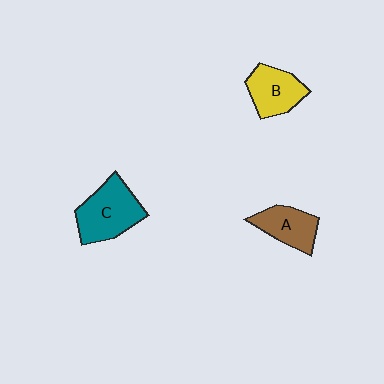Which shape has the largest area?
Shape C (teal).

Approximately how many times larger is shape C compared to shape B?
Approximately 1.3 times.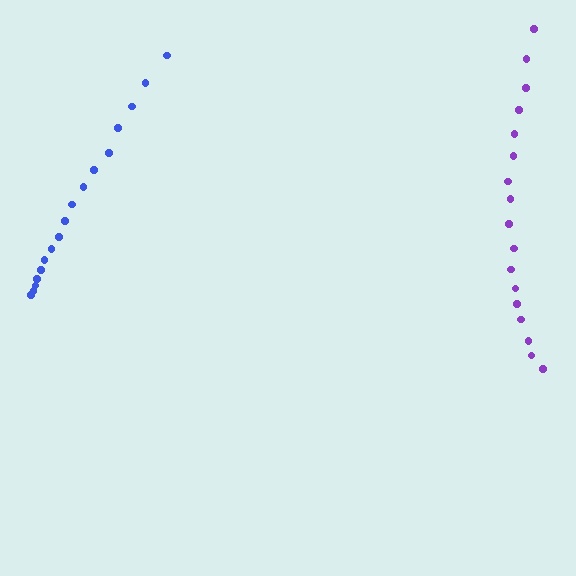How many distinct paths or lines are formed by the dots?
There are 2 distinct paths.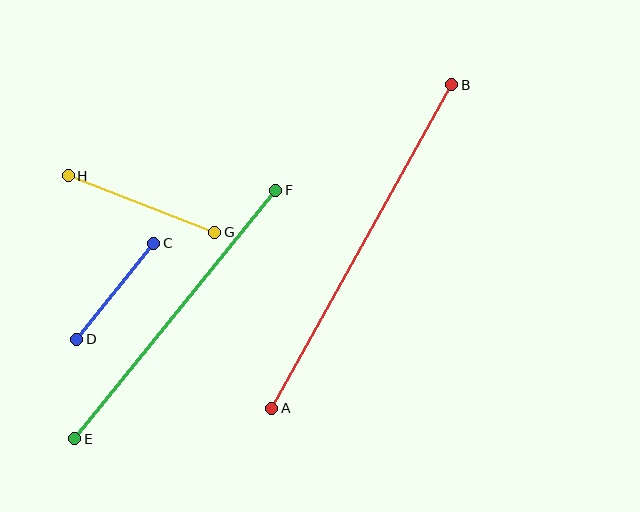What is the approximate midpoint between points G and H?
The midpoint is at approximately (142, 204) pixels.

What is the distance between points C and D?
The distance is approximately 123 pixels.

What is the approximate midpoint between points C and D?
The midpoint is at approximately (115, 291) pixels.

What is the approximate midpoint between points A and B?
The midpoint is at approximately (362, 246) pixels.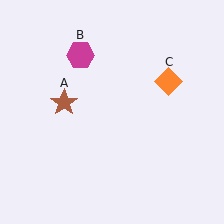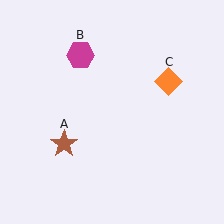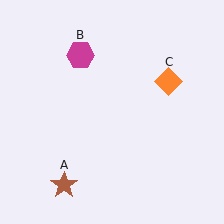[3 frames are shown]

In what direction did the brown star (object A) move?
The brown star (object A) moved down.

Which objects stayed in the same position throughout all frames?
Magenta hexagon (object B) and orange diamond (object C) remained stationary.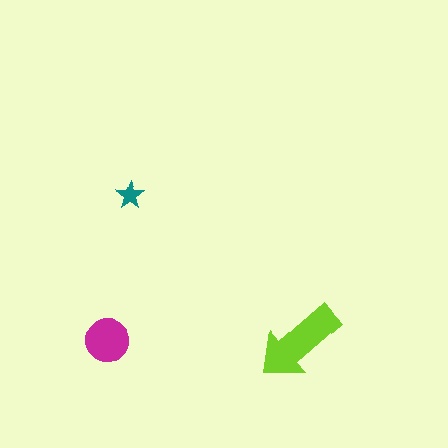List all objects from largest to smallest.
The lime arrow, the magenta circle, the teal star.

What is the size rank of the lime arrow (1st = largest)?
1st.